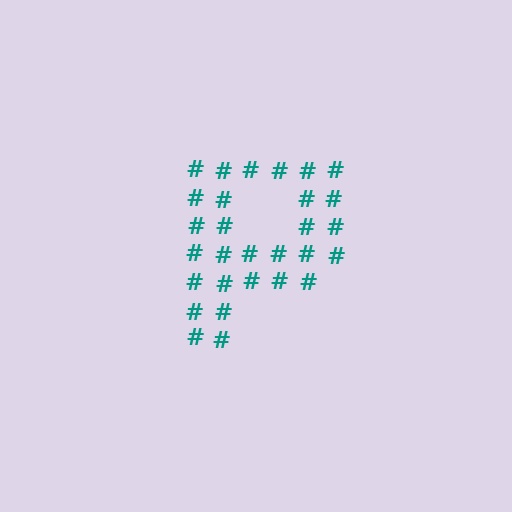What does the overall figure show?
The overall figure shows the letter P.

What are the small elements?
The small elements are hash symbols.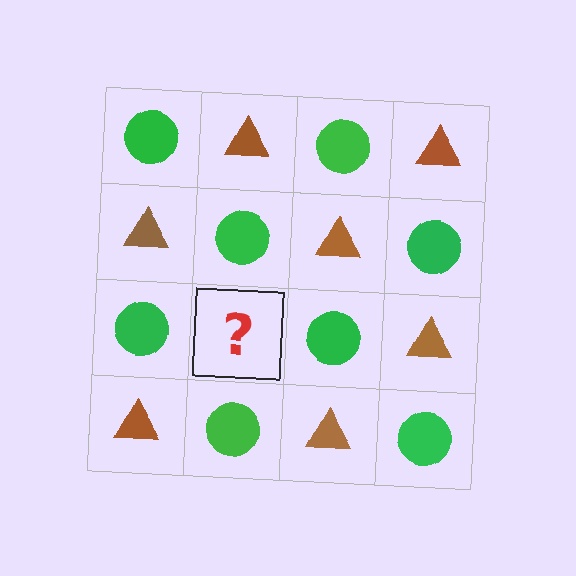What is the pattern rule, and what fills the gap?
The rule is that it alternates green circle and brown triangle in a checkerboard pattern. The gap should be filled with a brown triangle.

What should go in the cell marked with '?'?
The missing cell should contain a brown triangle.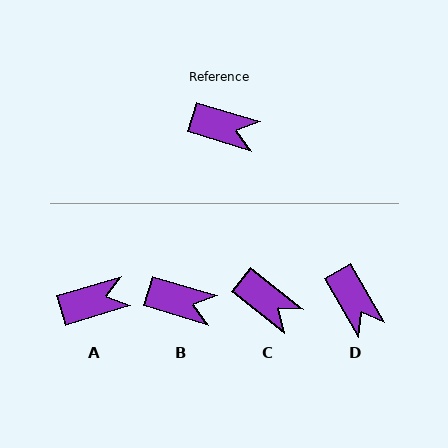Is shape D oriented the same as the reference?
No, it is off by about 43 degrees.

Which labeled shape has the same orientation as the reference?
B.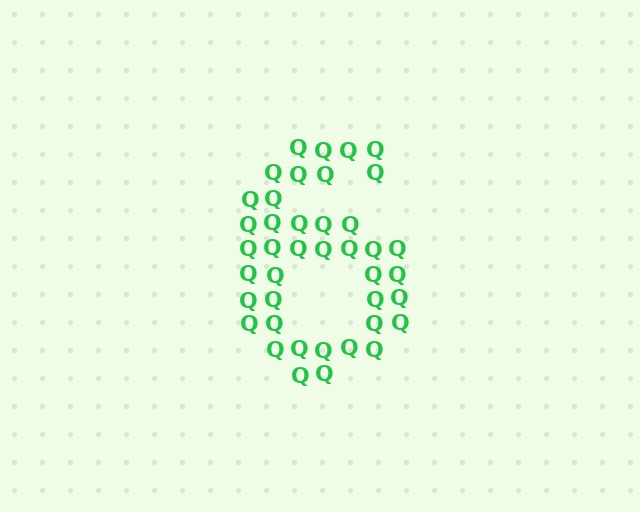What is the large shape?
The large shape is the digit 6.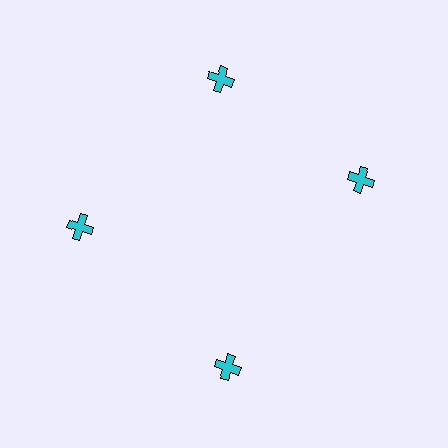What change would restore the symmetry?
The symmetry would be restored by rotating it back into even spacing with its neighbors so that all 4 crosses sit at equal angles and equal distance from the center.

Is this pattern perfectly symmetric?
No. The 4 cyan crosses are arranged in a ring, but one element near the 3 o'clock position is rotated out of alignment along the ring, breaking the 4-fold rotational symmetry.